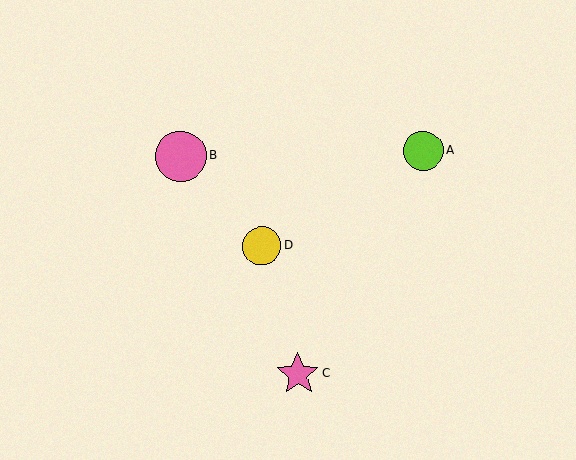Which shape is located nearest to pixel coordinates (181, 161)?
The pink circle (labeled B) at (181, 156) is nearest to that location.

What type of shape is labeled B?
Shape B is a pink circle.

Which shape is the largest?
The pink circle (labeled B) is the largest.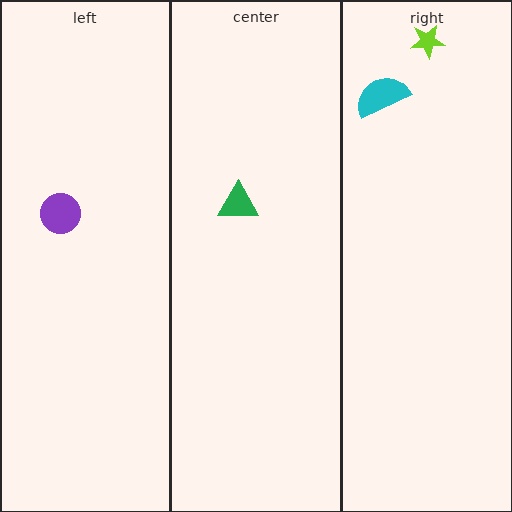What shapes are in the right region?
The cyan semicircle, the lime star.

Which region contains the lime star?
The right region.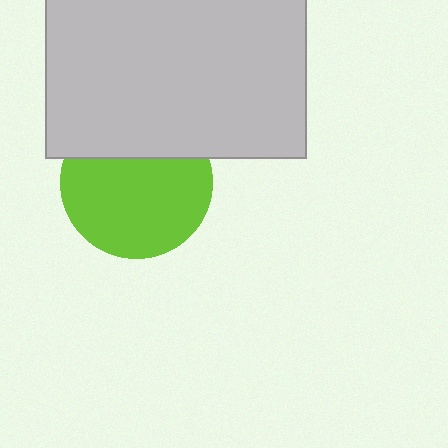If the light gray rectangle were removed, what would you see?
You would see the complete lime circle.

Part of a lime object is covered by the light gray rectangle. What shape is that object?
It is a circle.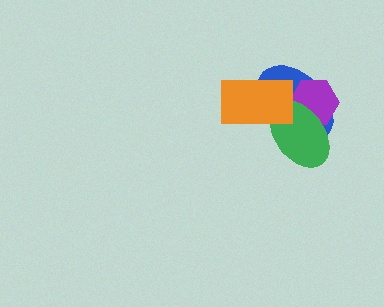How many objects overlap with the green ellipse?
3 objects overlap with the green ellipse.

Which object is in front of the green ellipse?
The orange rectangle is in front of the green ellipse.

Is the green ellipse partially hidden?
Yes, it is partially covered by another shape.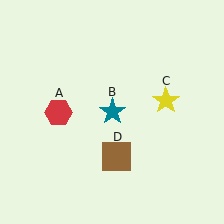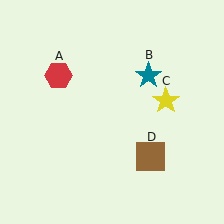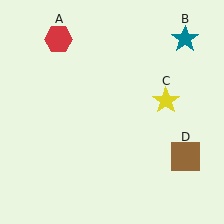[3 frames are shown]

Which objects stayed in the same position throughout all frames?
Yellow star (object C) remained stationary.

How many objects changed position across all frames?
3 objects changed position: red hexagon (object A), teal star (object B), brown square (object D).